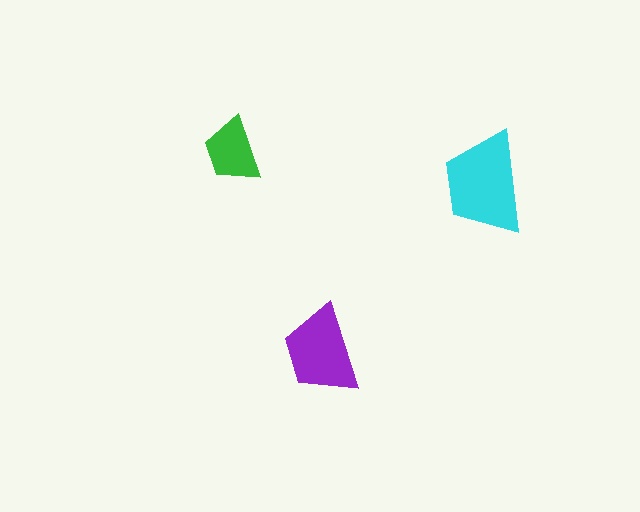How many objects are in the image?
There are 3 objects in the image.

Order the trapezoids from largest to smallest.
the cyan one, the purple one, the green one.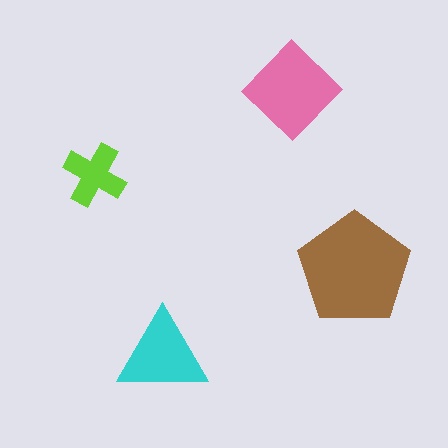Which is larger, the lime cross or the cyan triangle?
The cyan triangle.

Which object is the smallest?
The lime cross.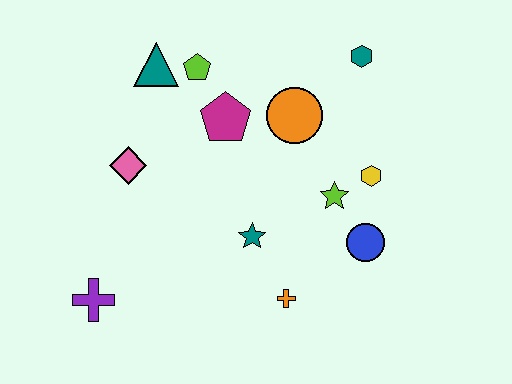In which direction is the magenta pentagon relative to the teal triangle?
The magenta pentagon is to the right of the teal triangle.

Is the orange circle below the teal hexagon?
Yes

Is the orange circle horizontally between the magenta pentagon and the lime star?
Yes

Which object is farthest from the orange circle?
The purple cross is farthest from the orange circle.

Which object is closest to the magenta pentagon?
The lime pentagon is closest to the magenta pentagon.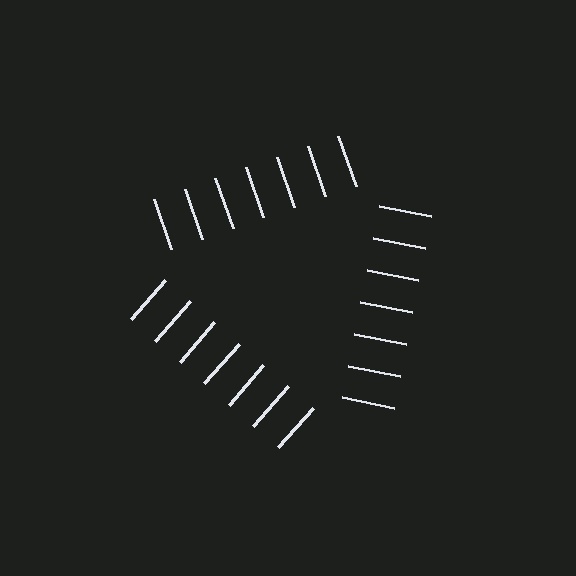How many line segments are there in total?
21 — 7 along each of the 3 edges.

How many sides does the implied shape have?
3 sides — the line-ends trace a triangle.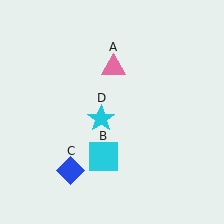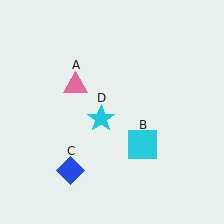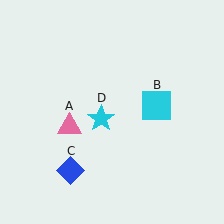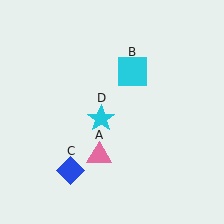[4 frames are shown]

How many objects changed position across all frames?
2 objects changed position: pink triangle (object A), cyan square (object B).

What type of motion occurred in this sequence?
The pink triangle (object A), cyan square (object B) rotated counterclockwise around the center of the scene.